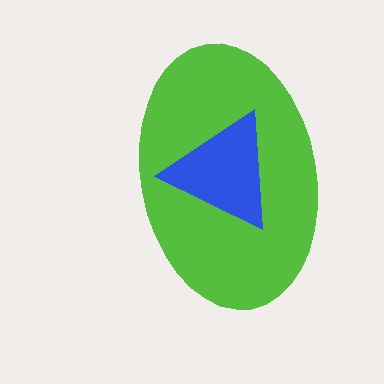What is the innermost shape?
The blue triangle.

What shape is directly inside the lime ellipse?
The blue triangle.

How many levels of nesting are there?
2.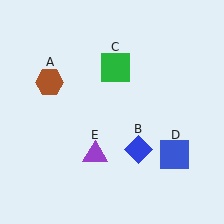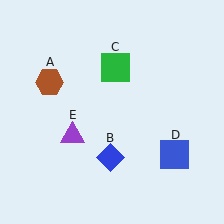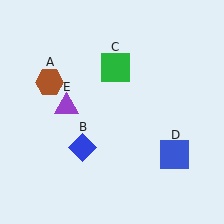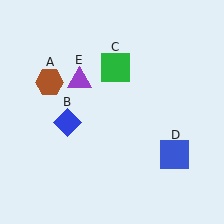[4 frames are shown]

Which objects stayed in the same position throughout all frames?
Brown hexagon (object A) and green square (object C) and blue square (object D) remained stationary.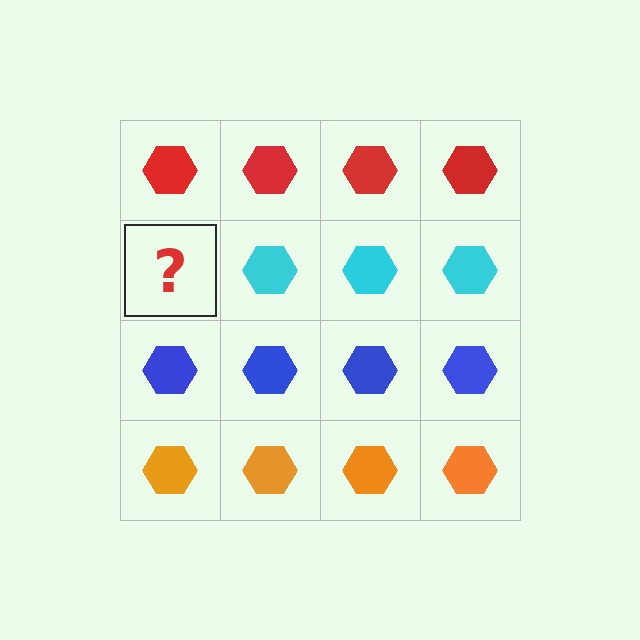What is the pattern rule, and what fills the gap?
The rule is that each row has a consistent color. The gap should be filled with a cyan hexagon.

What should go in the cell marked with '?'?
The missing cell should contain a cyan hexagon.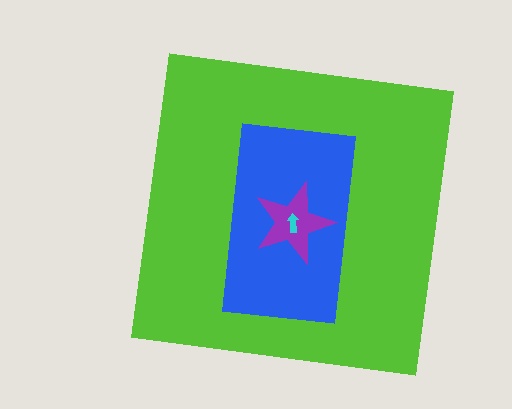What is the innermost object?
The cyan arrow.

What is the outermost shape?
The lime square.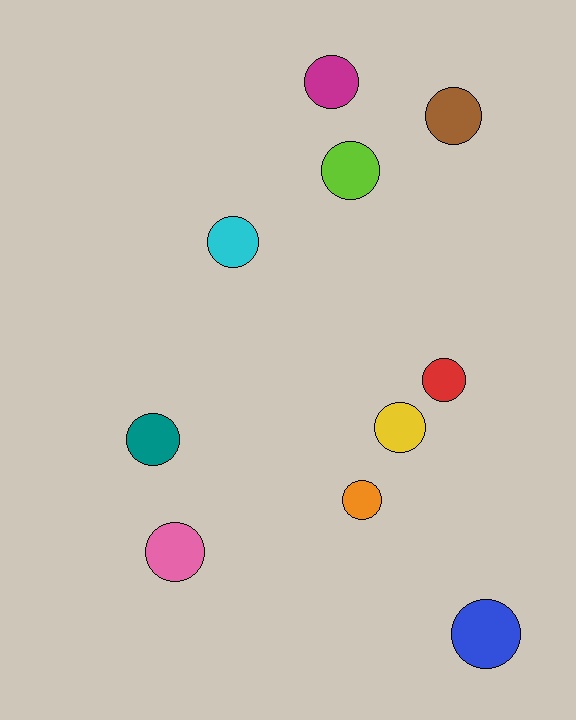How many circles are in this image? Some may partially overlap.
There are 10 circles.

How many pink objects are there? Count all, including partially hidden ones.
There is 1 pink object.